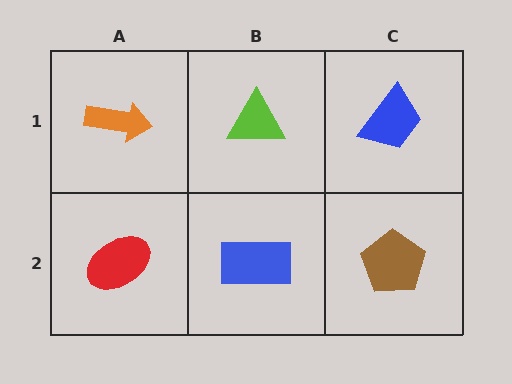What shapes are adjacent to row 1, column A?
A red ellipse (row 2, column A), a lime triangle (row 1, column B).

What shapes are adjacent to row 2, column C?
A blue trapezoid (row 1, column C), a blue rectangle (row 2, column B).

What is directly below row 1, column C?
A brown pentagon.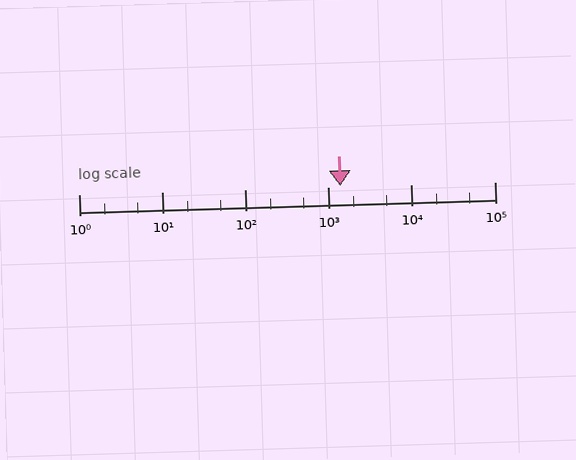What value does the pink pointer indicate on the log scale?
The pointer indicates approximately 1400.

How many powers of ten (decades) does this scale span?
The scale spans 5 decades, from 1 to 100000.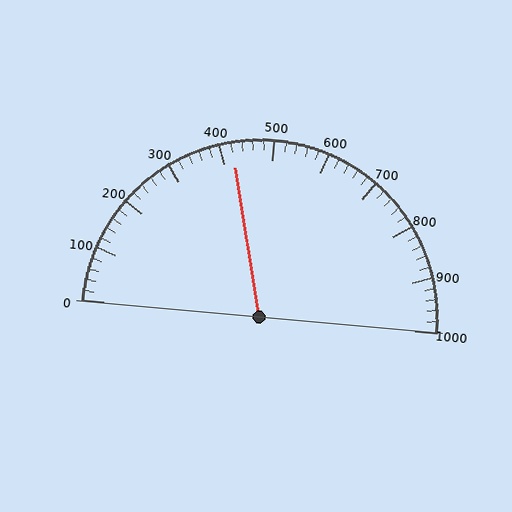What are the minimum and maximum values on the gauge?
The gauge ranges from 0 to 1000.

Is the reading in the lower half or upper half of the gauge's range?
The reading is in the lower half of the range (0 to 1000).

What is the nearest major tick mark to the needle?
The nearest major tick mark is 400.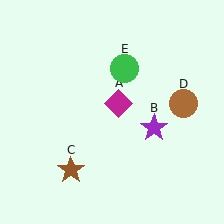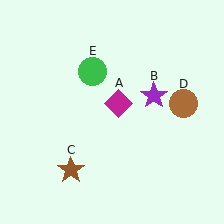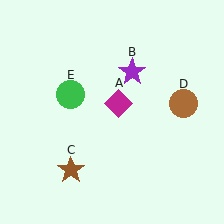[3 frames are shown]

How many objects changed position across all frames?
2 objects changed position: purple star (object B), green circle (object E).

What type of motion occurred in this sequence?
The purple star (object B), green circle (object E) rotated counterclockwise around the center of the scene.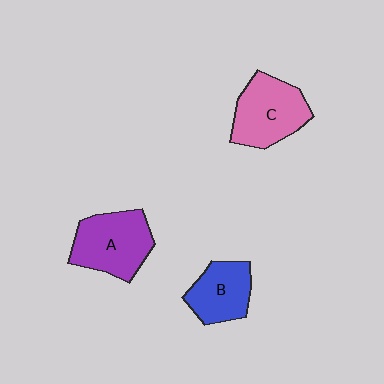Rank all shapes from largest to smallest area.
From largest to smallest: A (purple), C (pink), B (blue).